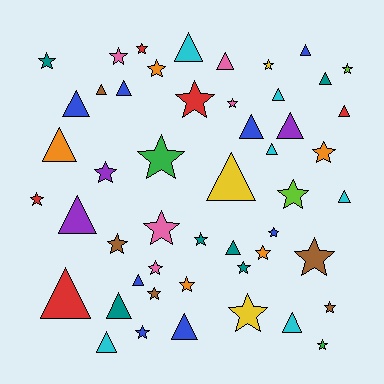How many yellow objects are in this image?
There are 3 yellow objects.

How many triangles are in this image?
There are 23 triangles.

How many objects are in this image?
There are 50 objects.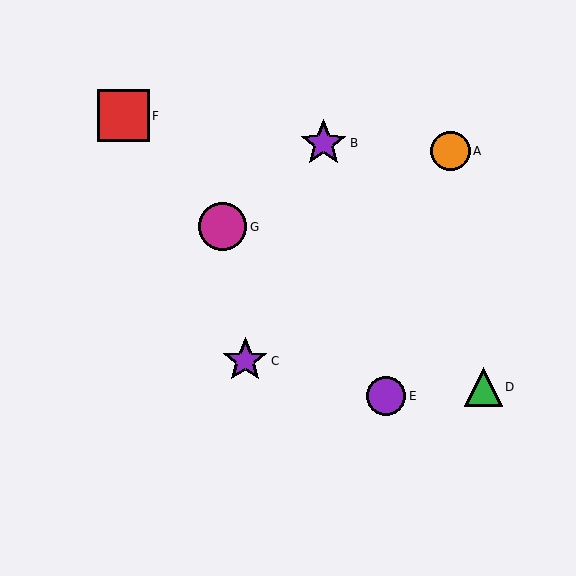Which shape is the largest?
The red square (labeled F) is the largest.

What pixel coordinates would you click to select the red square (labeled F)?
Click at (124, 116) to select the red square F.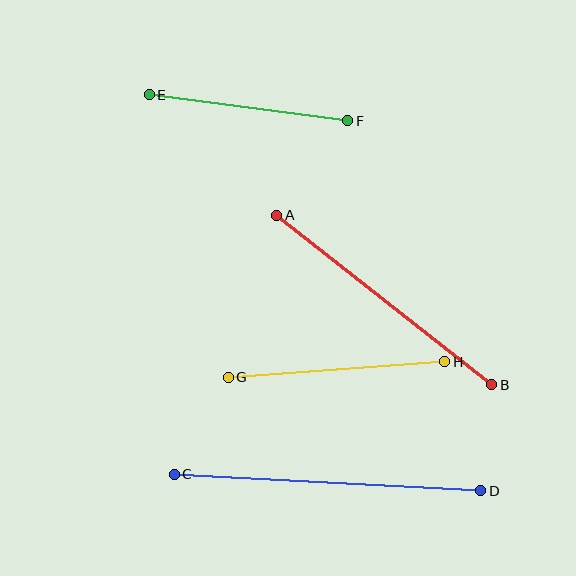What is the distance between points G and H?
The distance is approximately 217 pixels.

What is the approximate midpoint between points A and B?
The midpoint is at approximately (384, 300) pixels.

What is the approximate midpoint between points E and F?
The midpoint is at approximately (249, 108) pixels.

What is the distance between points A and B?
The distance is approximately 274 pixels.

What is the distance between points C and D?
The distance is approximately 307 pixels.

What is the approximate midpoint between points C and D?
The midpoint is at approximately (327, 483) pixels.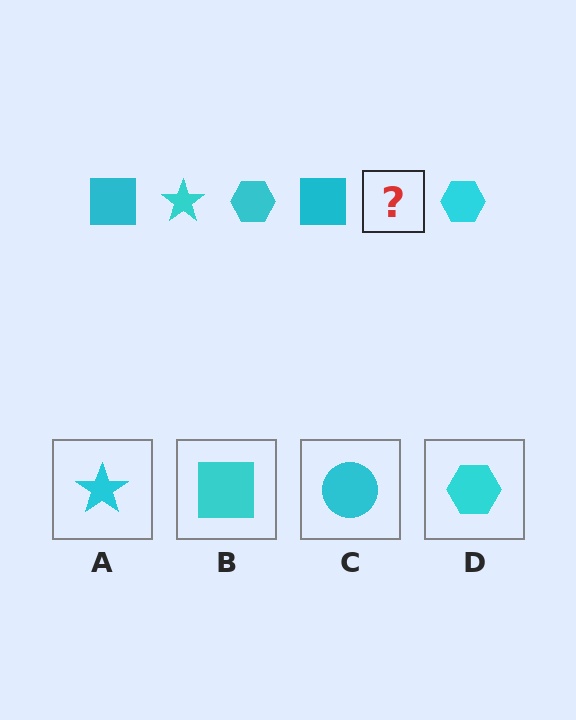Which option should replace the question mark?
Option A.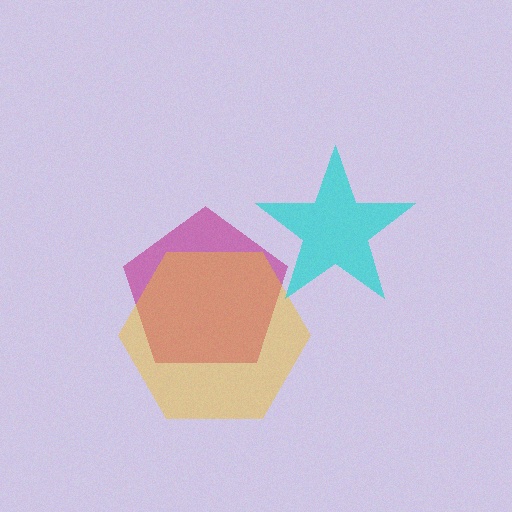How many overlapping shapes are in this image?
There are 3 overlapping shapes in the image.